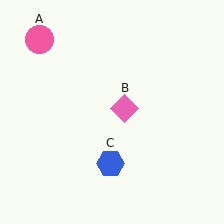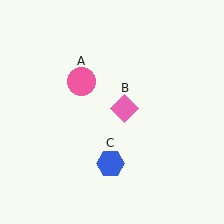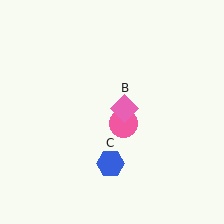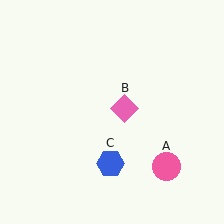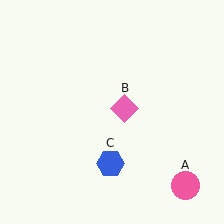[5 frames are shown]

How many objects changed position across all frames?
1 object changed position: pink circle (object A).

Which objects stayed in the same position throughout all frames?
Pink diamond (object B) and blue hexagon (object C) remained stationary.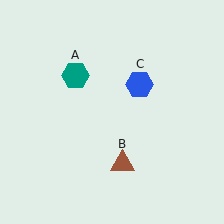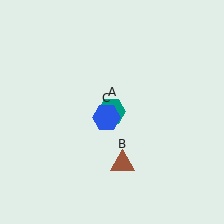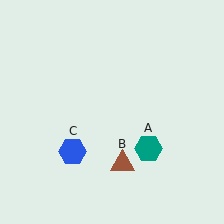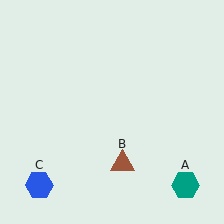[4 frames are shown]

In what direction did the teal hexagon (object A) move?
The teal hexagon (object A) moved down and to the right.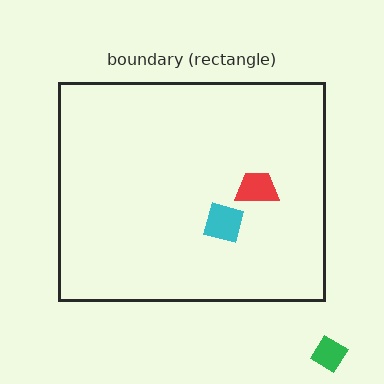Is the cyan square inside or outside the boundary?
Inside.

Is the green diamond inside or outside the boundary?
Outside.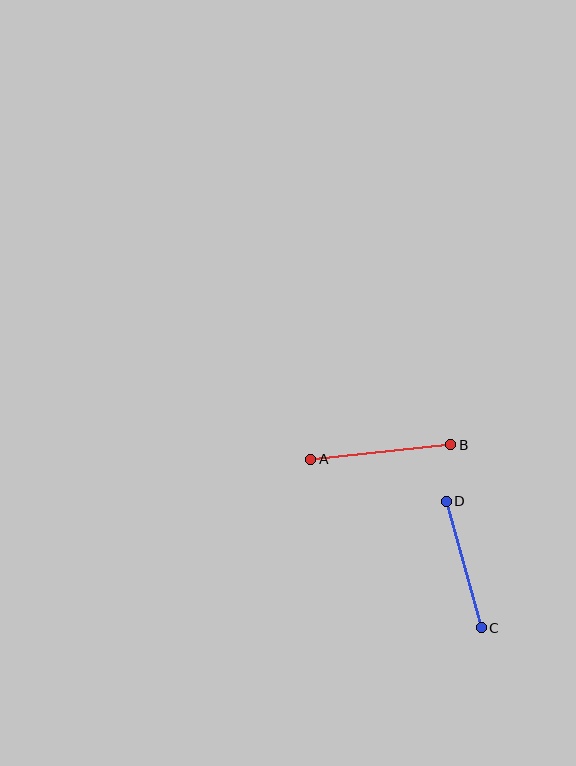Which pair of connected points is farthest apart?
Points A and B are farthest apart.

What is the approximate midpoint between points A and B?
The midpoint is at approximately (381, 452) pixels.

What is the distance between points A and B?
The distance is approximately 141 pixels.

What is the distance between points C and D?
The distance is approximately 131 pixels.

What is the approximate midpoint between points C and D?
The midpoint is at approximately (464, 565) pixels.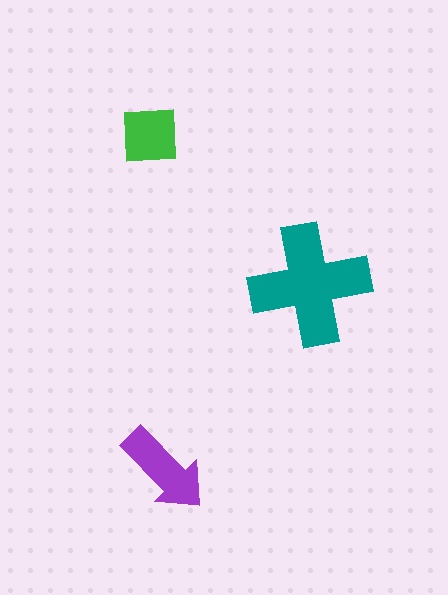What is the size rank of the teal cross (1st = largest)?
1st.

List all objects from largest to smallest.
The teal cross, the purple arrow, the green square.